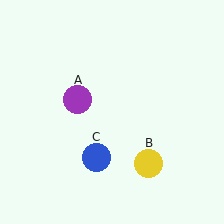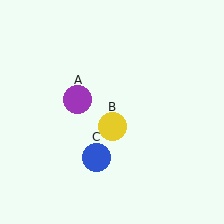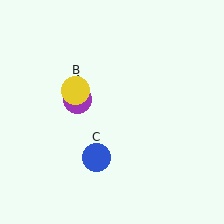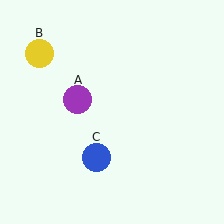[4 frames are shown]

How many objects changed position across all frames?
1 object changed position: yellow circle (object B).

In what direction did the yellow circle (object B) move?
The yellow circle (object B) moved up and to the left.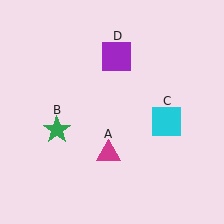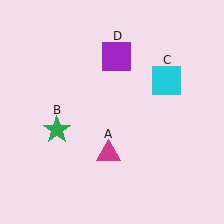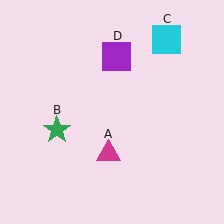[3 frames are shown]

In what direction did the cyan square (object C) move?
The cyan square (object C) moved up.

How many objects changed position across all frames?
1 object changed position: cyan square (object C).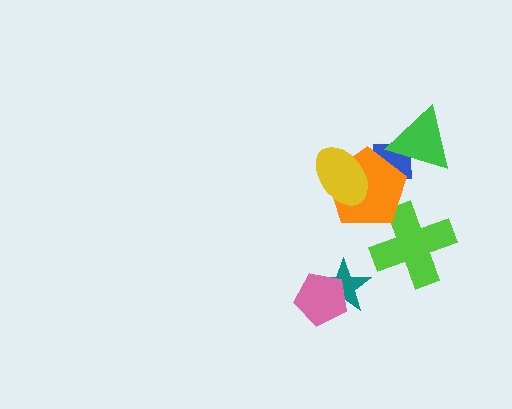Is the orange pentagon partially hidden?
Yes, it is partially covered by another shape.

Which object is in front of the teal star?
The pink pentagon is in front of the teal star.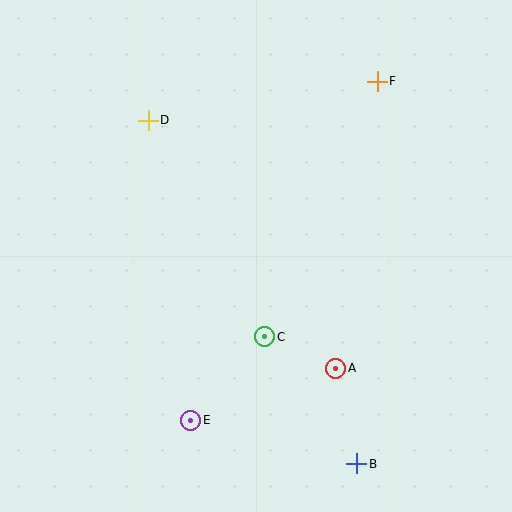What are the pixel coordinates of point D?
Point D is at (148, 120).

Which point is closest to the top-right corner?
Point F is closest to the top-right corner.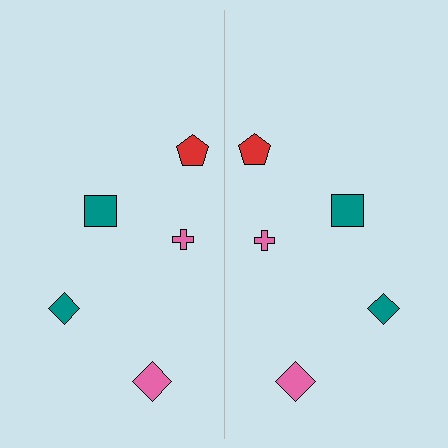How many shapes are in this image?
There are 10 shapes in this image.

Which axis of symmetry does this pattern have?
The pattern has a vertical axis of symmetry running through the center of the image.